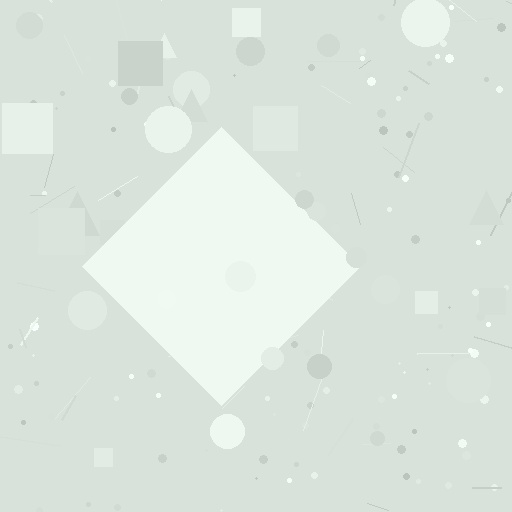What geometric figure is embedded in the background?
A diamond is embedded in the background.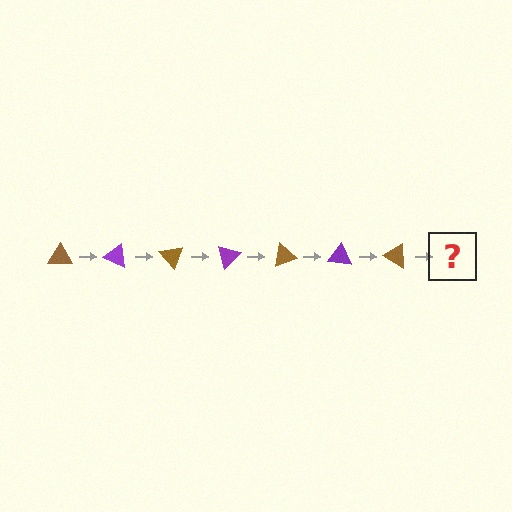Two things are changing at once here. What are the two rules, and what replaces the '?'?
The two rules are that it rotates 25 degrees each step and the color cycles through brown and purple. The '?' should be a purple triangle, rotated 175 degrees from the start.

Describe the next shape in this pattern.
It should be a purple triangle, rotated 175 degrees from the start.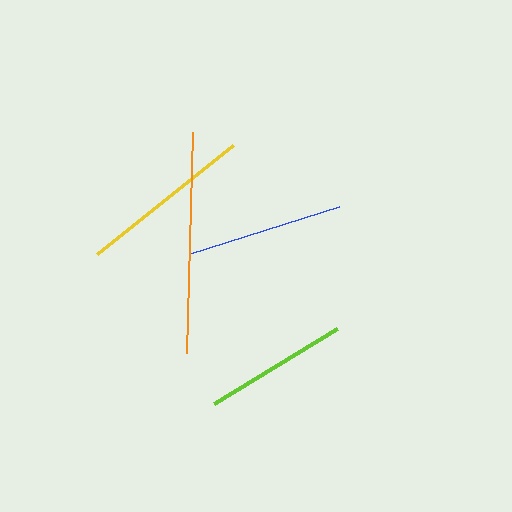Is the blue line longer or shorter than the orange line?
The orange line is longer than the blue line.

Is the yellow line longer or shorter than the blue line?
The yellow line is longer than the blue line.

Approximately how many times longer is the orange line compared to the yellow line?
The orange line is approximately 1.3 times the length of the yellow line.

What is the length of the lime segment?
The lime segment is approximately 144 pixels long.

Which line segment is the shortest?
The lime line is the shortest at approximately 144 pixels.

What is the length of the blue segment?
The blue segment is approximately 156 pixels long.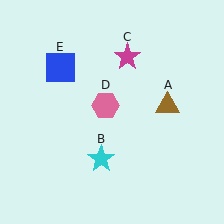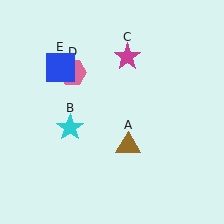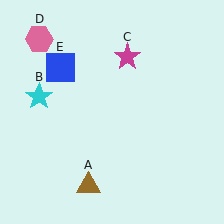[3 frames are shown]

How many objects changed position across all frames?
3 objects changed position: brown triangle (object A), cyan star (object B), pink hexagon (object D).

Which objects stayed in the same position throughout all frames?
Magenta star (object C) and blue square (object E) remained stationary.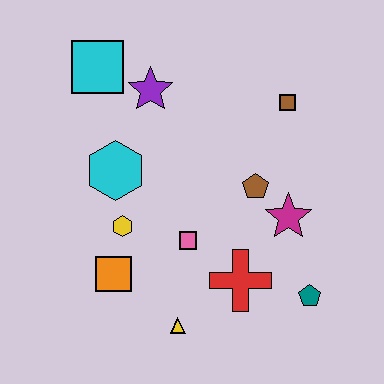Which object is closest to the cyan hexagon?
The yellow hexagon is closest to the cyan hexagon.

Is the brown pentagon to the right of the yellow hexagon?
Yes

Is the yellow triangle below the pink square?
Yes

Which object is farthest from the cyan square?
The teal pentagon is farthest from the cyan square.